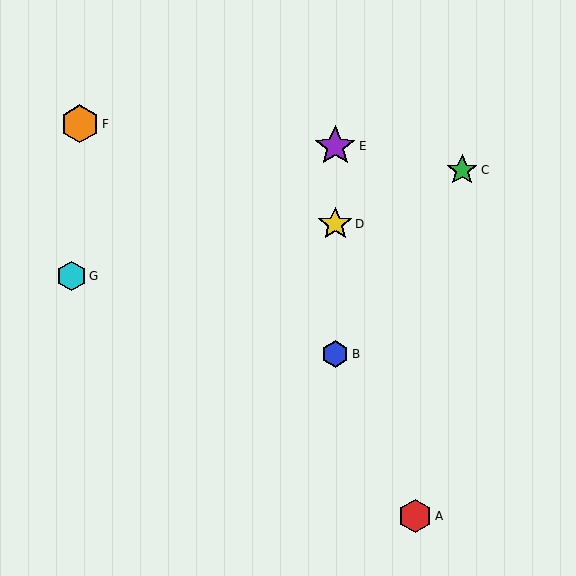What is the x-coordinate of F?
Object F is at x≈80.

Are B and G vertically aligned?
No, B is at x≈335 and G is at x≈71.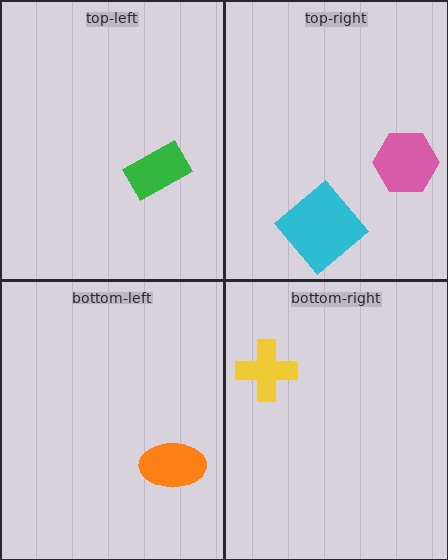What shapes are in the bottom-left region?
The orange ellipse.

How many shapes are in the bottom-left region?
1.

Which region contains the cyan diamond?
The top-right region.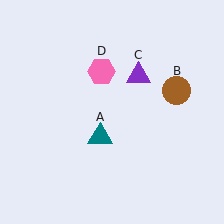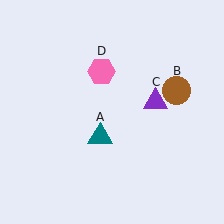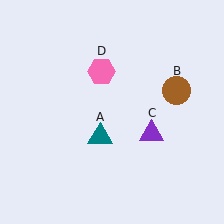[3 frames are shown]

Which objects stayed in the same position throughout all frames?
Teal triangle (object A) and brown circle (object B) and pink hexagon (object D) remained stationary.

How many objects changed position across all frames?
1 object changed position: purple triangle (object C).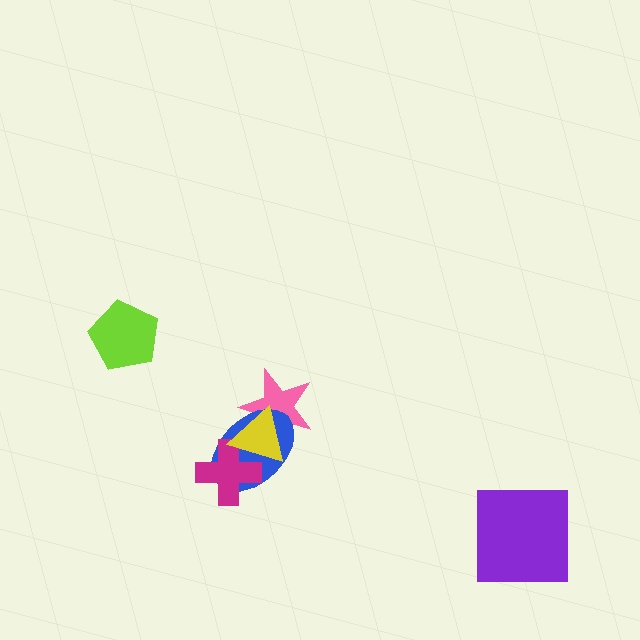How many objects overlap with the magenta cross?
2 objects overlap with the magenta cross.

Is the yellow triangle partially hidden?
No, no other shape covers it.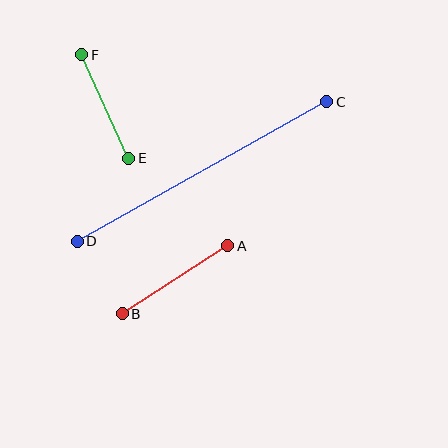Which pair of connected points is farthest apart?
Points C and D are farthest apart.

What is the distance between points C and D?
The distance is approximately 286 pixels.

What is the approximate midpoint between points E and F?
The midpoint is at approximately (105, 106) pixels.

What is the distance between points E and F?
The distance is approximately 114 pixels.